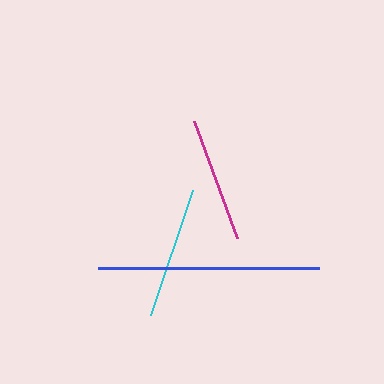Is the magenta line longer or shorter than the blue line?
The blue line is longer than the magenta line.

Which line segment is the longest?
The blue line is the longest at approximately 221 pixels.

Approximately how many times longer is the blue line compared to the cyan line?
The blue line is approximately 1.7 times the length of the cyan line.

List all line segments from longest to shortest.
From longest to shortest: blue, cyan, magenta.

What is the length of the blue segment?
The blue segment is approximately 221 pixels long.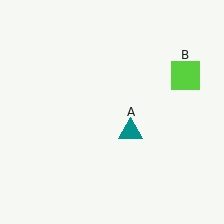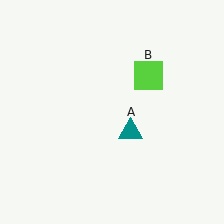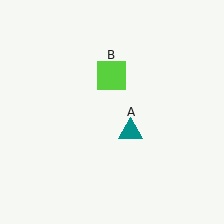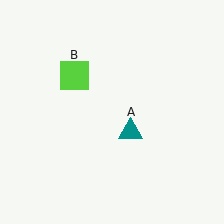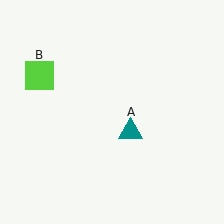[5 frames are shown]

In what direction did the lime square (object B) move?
The lime square (object B) moved left.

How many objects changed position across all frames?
1 object changed position: lime square (object B).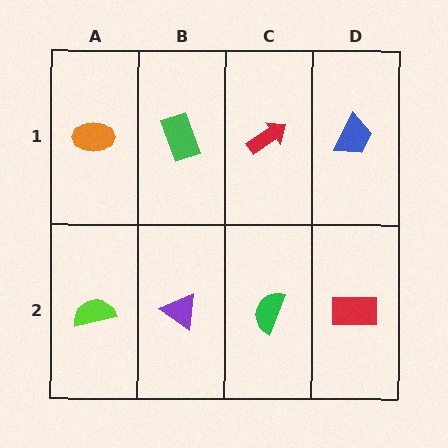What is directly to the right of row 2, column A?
A purple triangle.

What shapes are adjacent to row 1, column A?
A lime semicircle (row 2, column A), a green rectangle (row 1, column B).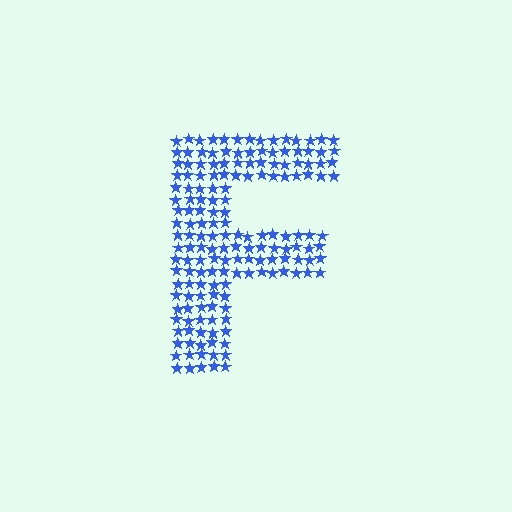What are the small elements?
The small elements are stars.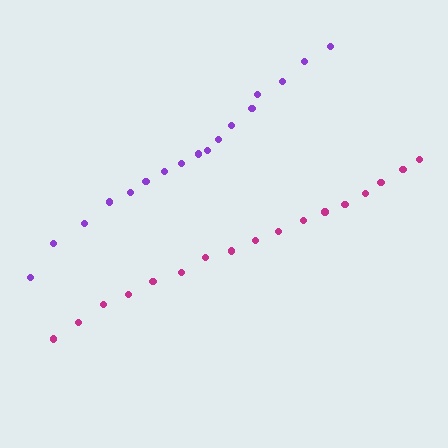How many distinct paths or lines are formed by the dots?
There are 2 distinct paths.